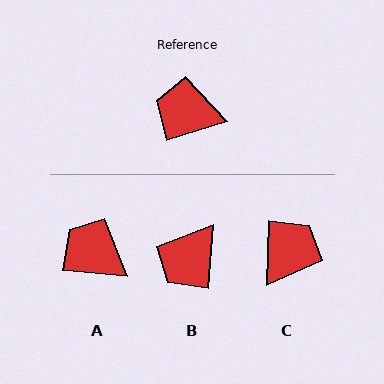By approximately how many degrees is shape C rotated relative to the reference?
Approximately 109 degrees clockwise.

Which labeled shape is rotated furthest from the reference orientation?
C, about 109 degrees away.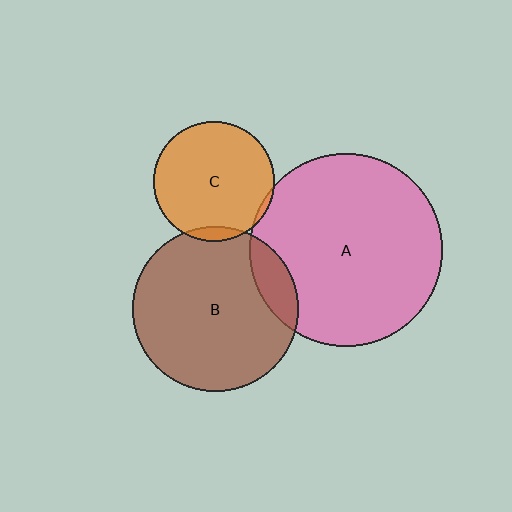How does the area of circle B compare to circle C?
Approximately 1.9 times.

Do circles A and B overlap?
Yes.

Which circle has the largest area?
Circle A (pink).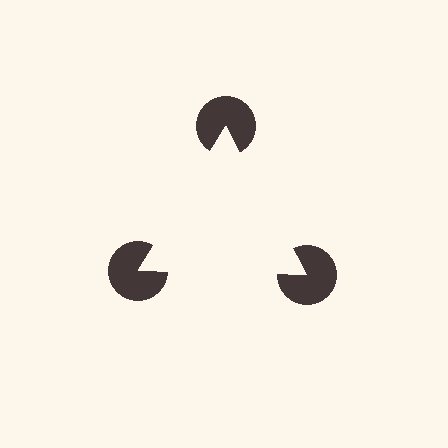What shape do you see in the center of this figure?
An illusory triangle — its edges are inferred from the aligned wedge cuts in the pac-man discs, not physically drawn.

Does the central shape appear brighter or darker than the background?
It typically appears slightly brighter than the background, even though no actual brightness change is drawn.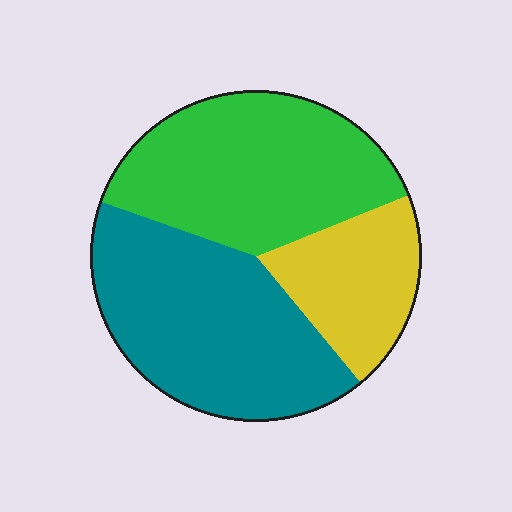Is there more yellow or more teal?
Teal.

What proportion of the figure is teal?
Teal covers 41% of the figure.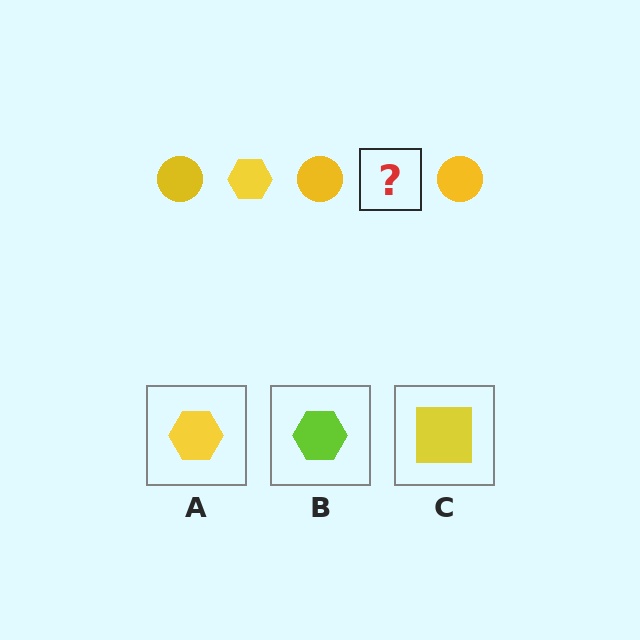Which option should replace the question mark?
Option A.